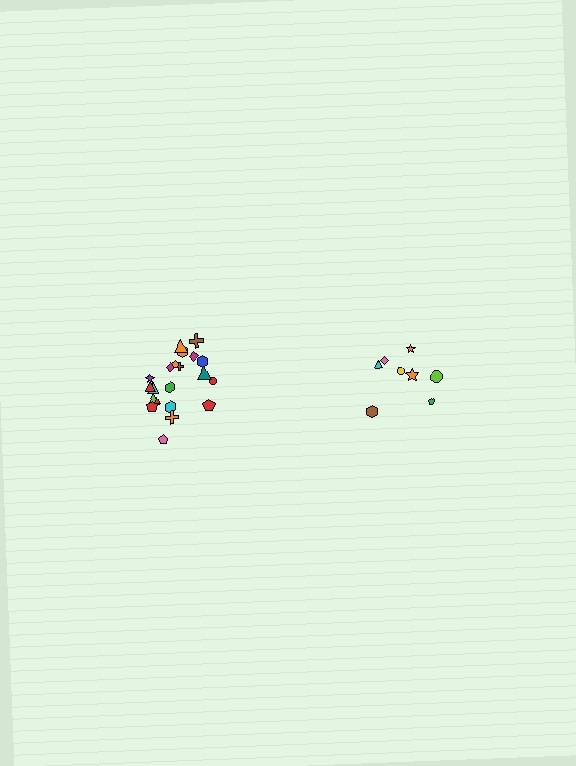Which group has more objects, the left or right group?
The left group.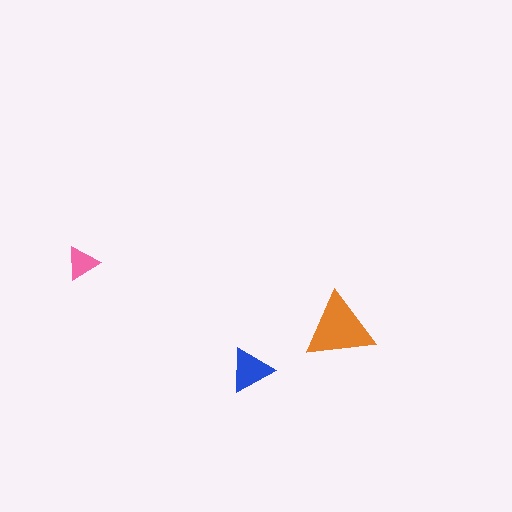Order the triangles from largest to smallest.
the orange one, the blue one, the pink one.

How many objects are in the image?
There are 3 objects in the image.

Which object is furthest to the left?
The pink triangle is leftmost.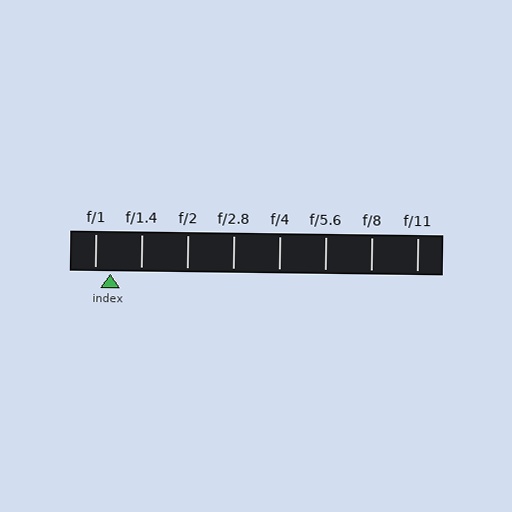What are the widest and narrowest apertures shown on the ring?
The widest aperture shown is f/1 and the narrowest is f/11.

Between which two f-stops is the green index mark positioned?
The index mark is between f/1 and f/1.4.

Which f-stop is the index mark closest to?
The index mark is closest to f/1.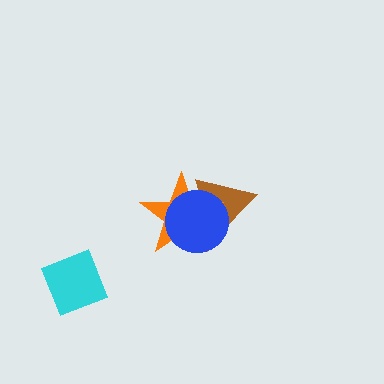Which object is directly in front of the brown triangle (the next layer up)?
The orange star is directly in front of the brown triangle.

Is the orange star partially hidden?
Yes, it is partially covered by another shape.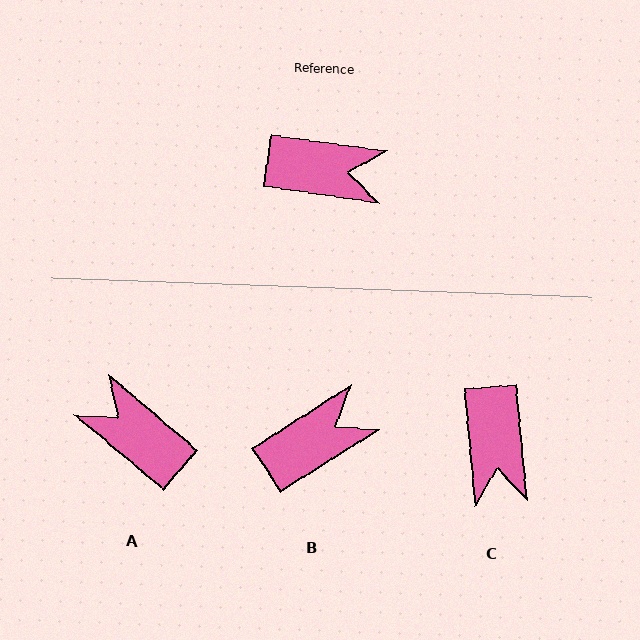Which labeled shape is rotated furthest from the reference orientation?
A, about 148 degrees away.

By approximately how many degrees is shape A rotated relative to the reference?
Approximately 148 degrees counter-clockwise.